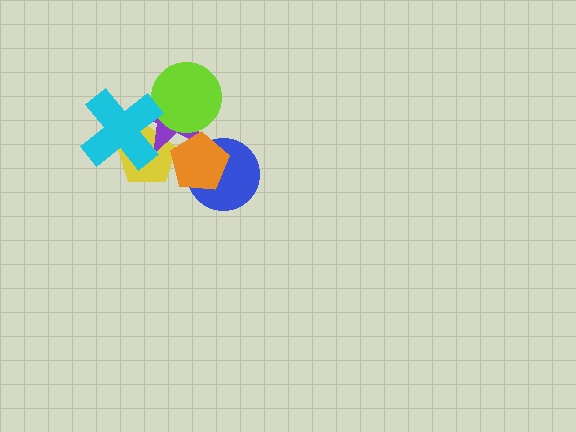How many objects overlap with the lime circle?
1 object overlaps with the lime circle.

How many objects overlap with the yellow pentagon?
3 objects overlap with the yellow pentagon.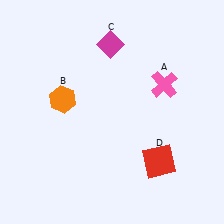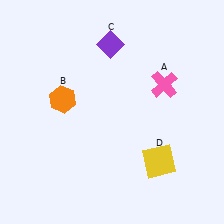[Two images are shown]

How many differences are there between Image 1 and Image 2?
There are 2 differences between the two images.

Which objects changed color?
C changed from magenta to purple. D changed from red to yellow.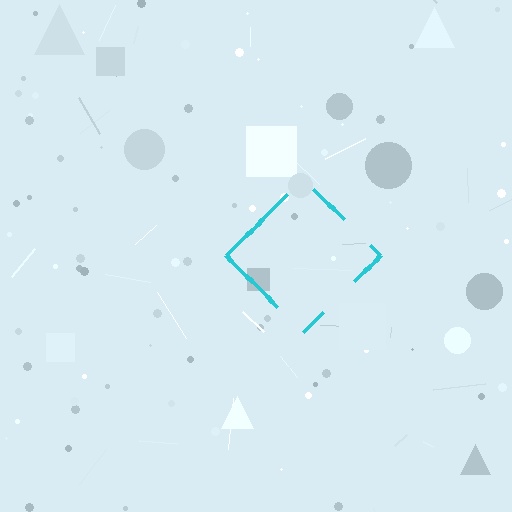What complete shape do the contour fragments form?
The contour fragments form a diamond.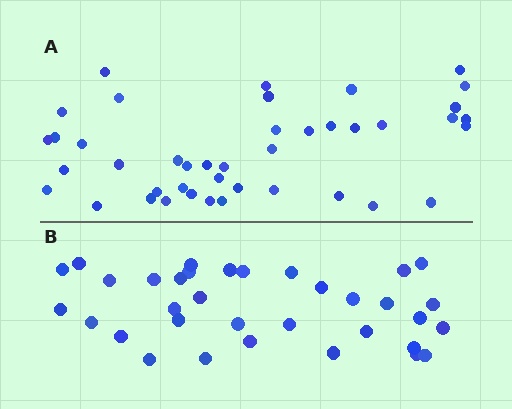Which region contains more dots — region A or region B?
Region A (the top region) has more dots.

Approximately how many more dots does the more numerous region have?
Region A has roughly 8 or so more dots than region B.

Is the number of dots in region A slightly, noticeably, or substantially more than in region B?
Region A has only slightly more — the two regions are fairly close. The ratio is roughly 1.2 to 1.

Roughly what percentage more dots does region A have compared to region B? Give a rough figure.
About 25% more.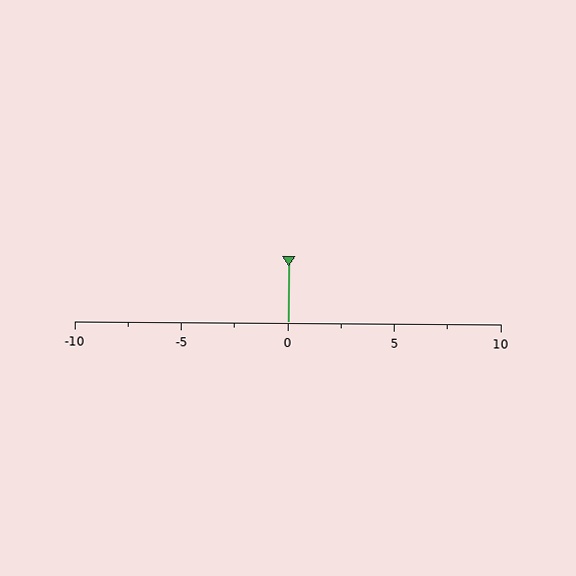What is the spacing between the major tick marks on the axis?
The major ticks are spaced 5 apart.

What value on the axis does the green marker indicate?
The marker indicates approximately 0.